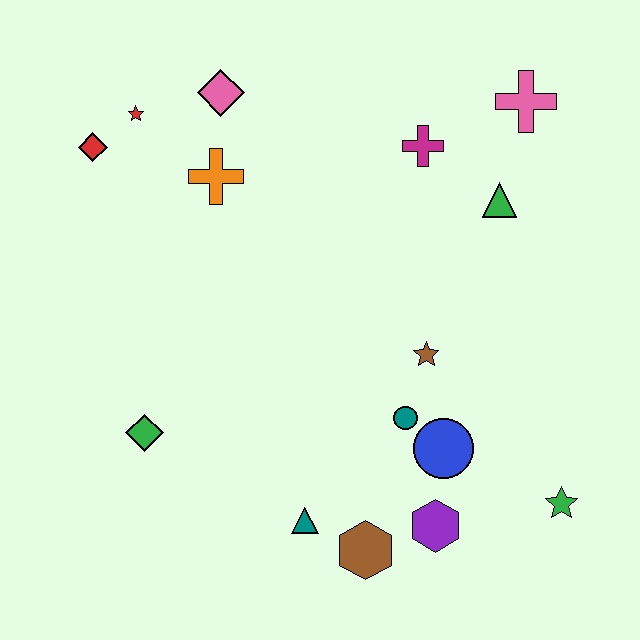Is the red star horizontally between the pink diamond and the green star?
No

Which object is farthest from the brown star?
The red diamond is farthest from the brown star.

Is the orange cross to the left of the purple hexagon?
Yes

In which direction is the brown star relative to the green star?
The brown star is above the green star.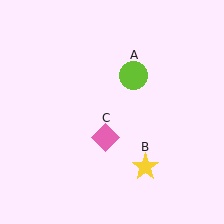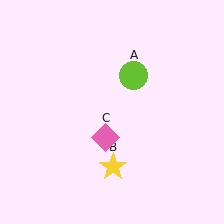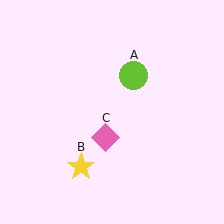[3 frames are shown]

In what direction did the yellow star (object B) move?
The yellow star (object B) moved left.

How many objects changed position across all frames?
1 object changed position: yellow star (object B).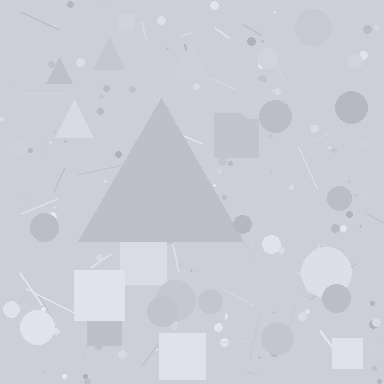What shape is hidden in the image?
A triangle is hidden in the image.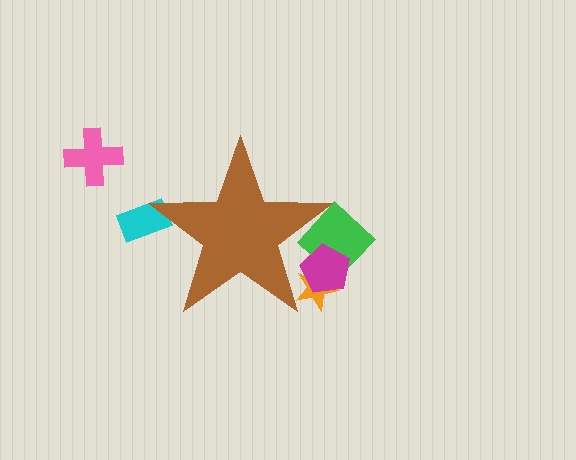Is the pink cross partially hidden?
No, the pink cross is fully visible.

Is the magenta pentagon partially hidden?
Yes, the magenta pentagon is partially hidden behind the brown star.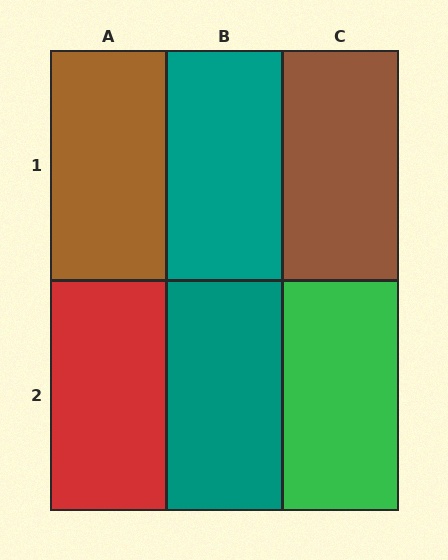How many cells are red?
1 cell is red.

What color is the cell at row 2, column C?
Green.